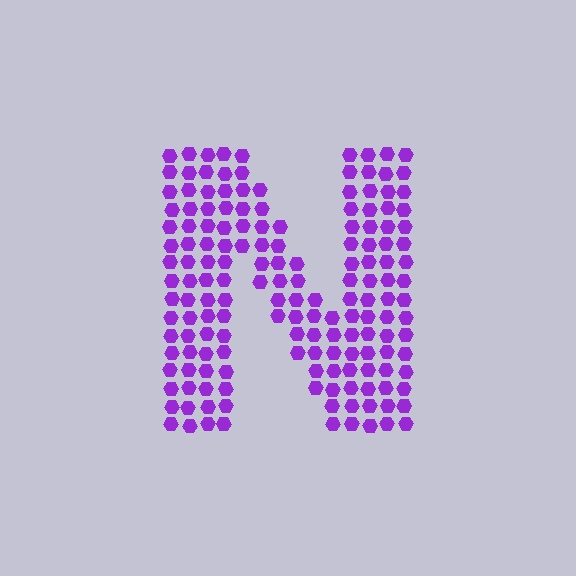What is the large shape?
The large shape is the letter N.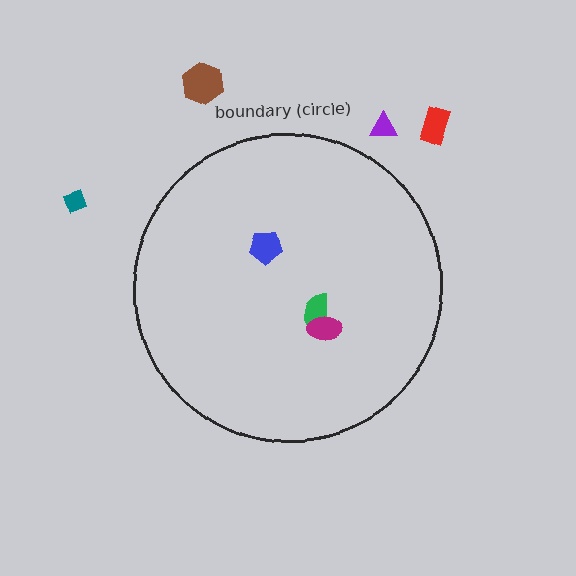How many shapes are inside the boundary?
3 inside, 4 outside.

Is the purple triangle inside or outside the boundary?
Outside.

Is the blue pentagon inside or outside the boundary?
Inside.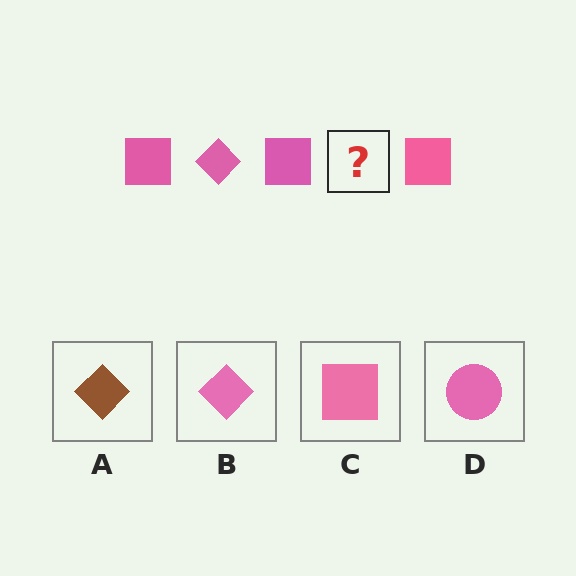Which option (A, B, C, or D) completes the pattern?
B.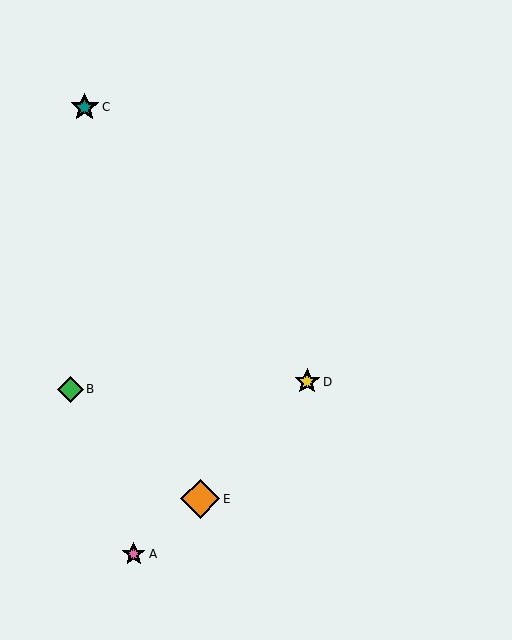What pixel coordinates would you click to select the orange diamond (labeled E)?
Click at (200, 499) to select the orange diamond E.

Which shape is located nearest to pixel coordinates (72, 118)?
The teal star (labeled C) at (85, 107) is nearest to that location.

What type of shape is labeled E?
Shape E is an orange diamond.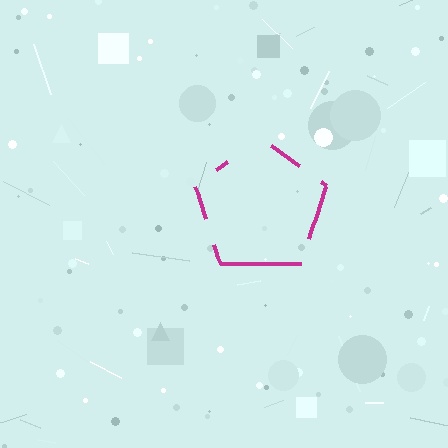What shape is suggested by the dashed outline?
The dashed outline suggests a pentagon.